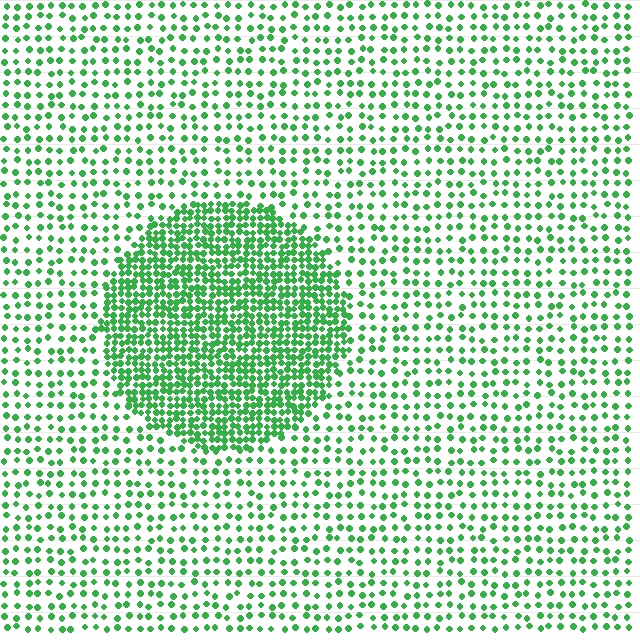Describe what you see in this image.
The image contains small green elements arranged at two different densities. A circle-shaped region is visible where the elements are more densely packed than the surrounding area.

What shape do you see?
I see a circle.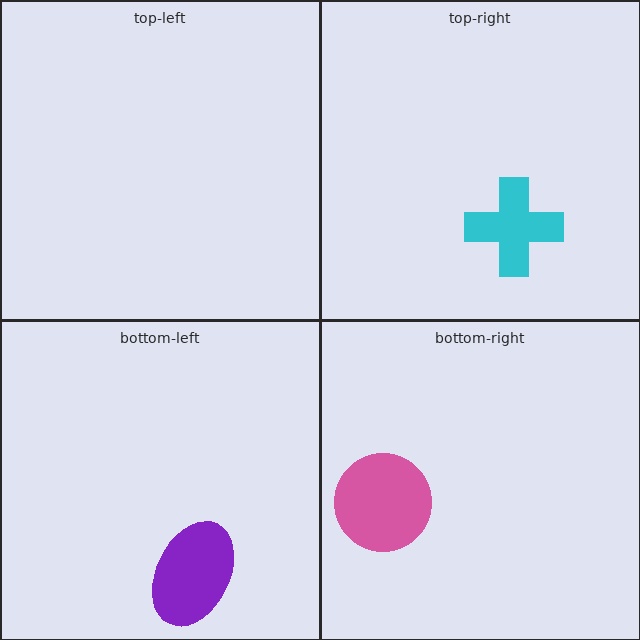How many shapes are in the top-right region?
1.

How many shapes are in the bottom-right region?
1.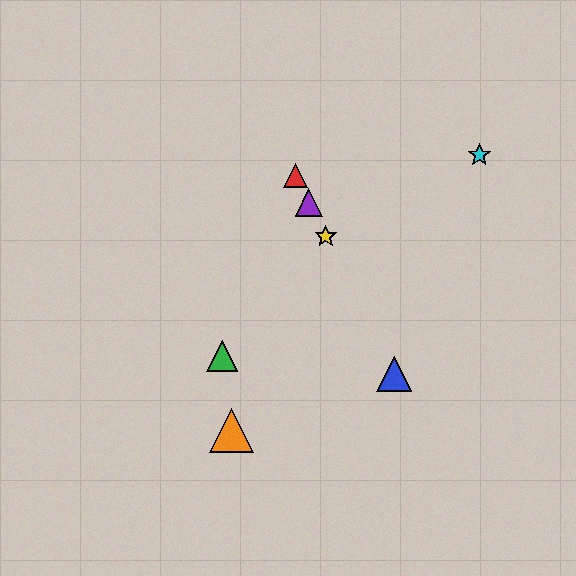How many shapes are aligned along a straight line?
4 shapes (the red triangle, the blue triangle, the yellow star, the purple triangle) are aligned along a straight line.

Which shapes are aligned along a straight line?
The red triangle, the blue triangle, the yellow star, the purple triangle are aligned along a straight line.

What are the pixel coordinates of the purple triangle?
The purple triangle is at (309, 203).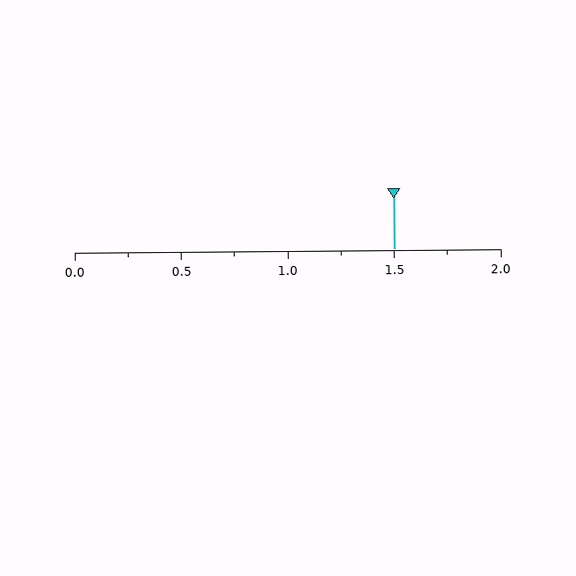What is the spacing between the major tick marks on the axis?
The major ticks are spaced 0.5 apart.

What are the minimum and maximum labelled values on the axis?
The axis runs from 0.0 to 2.0.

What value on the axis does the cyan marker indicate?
The marker indicates approximately 1.5.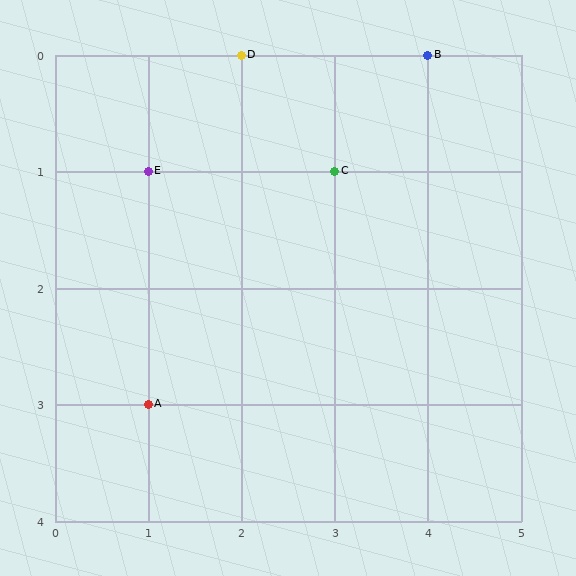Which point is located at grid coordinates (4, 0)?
Point B is at (4, 0).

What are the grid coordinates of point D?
Point D is at grid coordinates (2, 0).